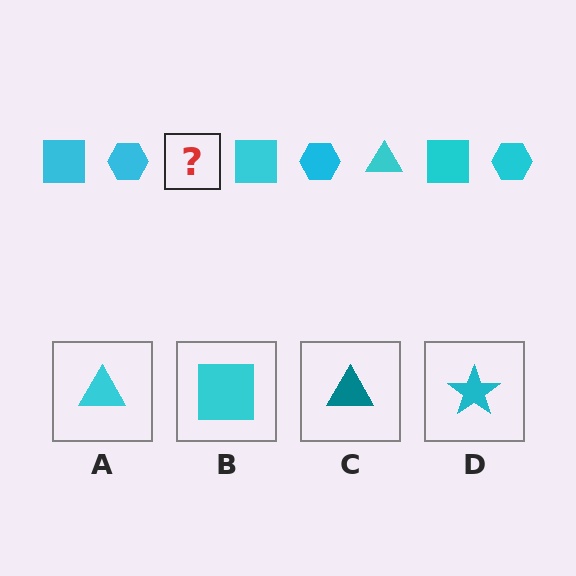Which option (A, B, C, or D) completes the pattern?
A.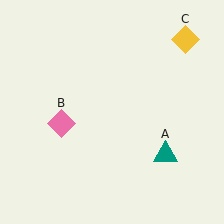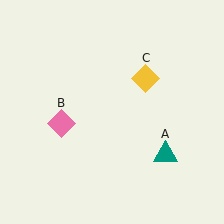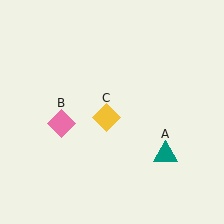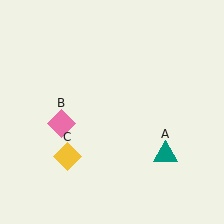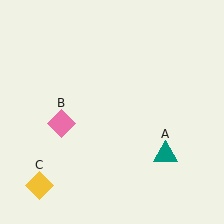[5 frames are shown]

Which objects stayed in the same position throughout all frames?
Teal triangle (object A) and pink diamond (object B) remained stationary.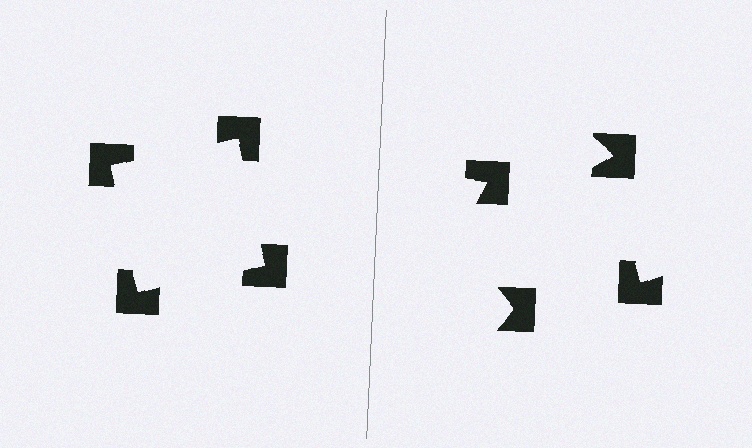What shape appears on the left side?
An illusory square.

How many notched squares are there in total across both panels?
8 — 4 on each side.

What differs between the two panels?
The notched squares are positioned identically on both sides; only the wedge orientations differ. On the left they align to a square; on the right they are misaligned.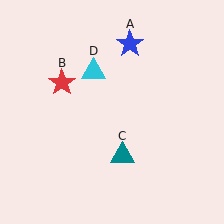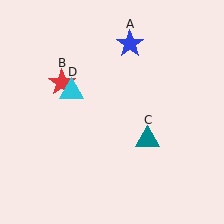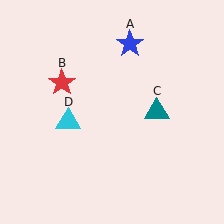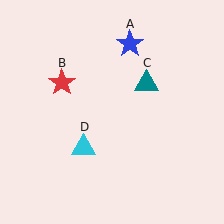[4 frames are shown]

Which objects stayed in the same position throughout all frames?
Blue star (object A) and red star (object B) remained stationary.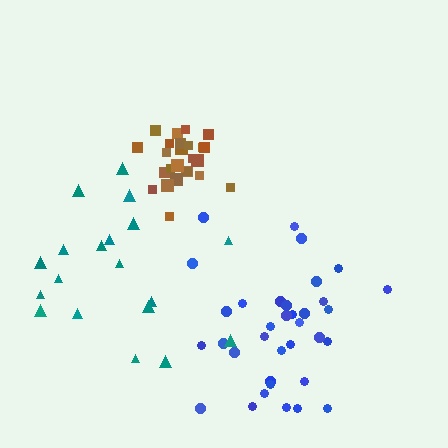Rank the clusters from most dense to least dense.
brown, blue, teal.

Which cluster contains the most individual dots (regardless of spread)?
Blue (35).